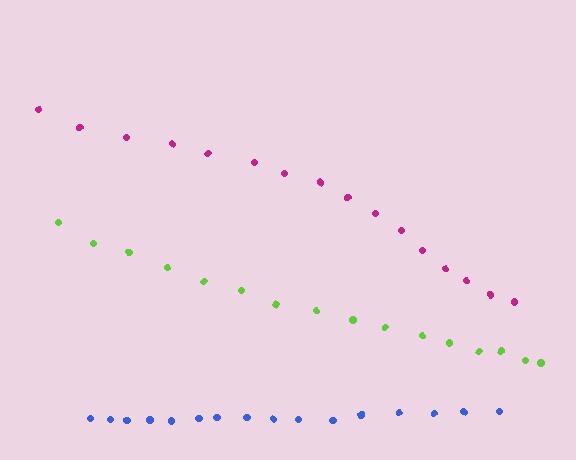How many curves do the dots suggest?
There are 3 distinct paths.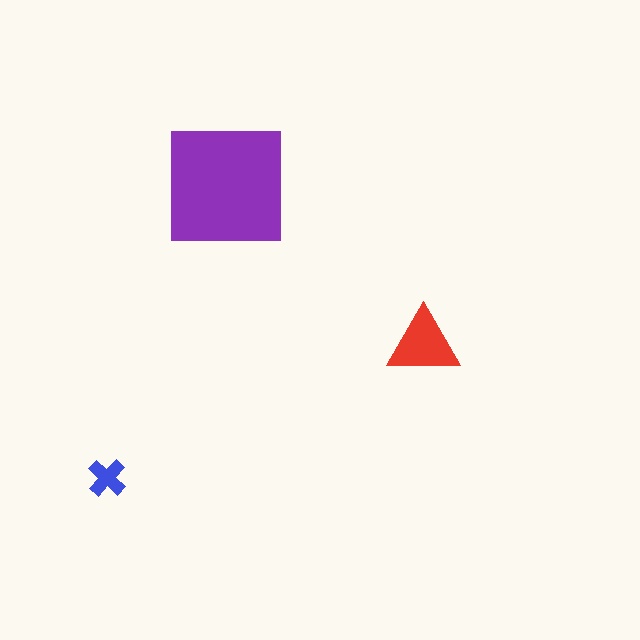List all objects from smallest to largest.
The blue cross, the red triangle, the purple square.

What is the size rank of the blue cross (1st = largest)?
3rd.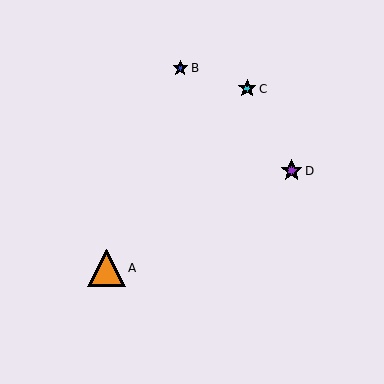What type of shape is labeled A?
Shape A is an orange triangle.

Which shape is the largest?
The orange triangle (labeled A) is the largest.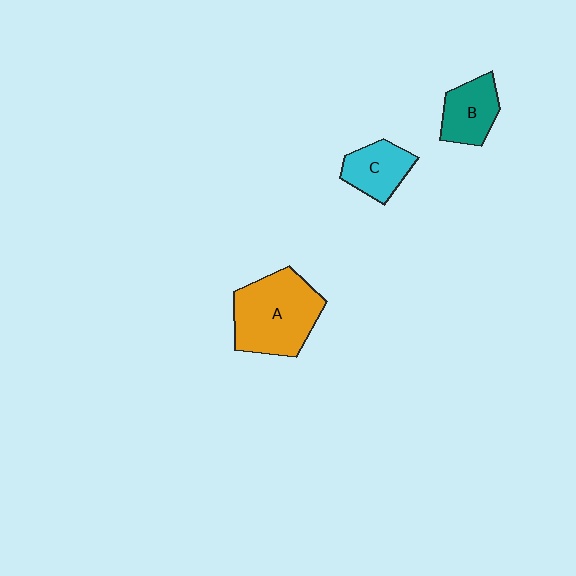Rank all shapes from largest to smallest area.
From largest to smallest: A (orange), B (teal), C (cyan).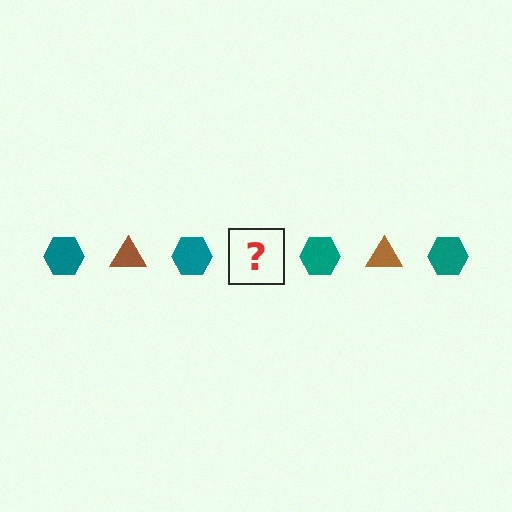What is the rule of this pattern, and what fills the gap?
The rule is that the pattern alternates between teal hexagon and brown triangle. The gap should be filled with a brown triangle.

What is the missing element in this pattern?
The missing element is a brown triangle.